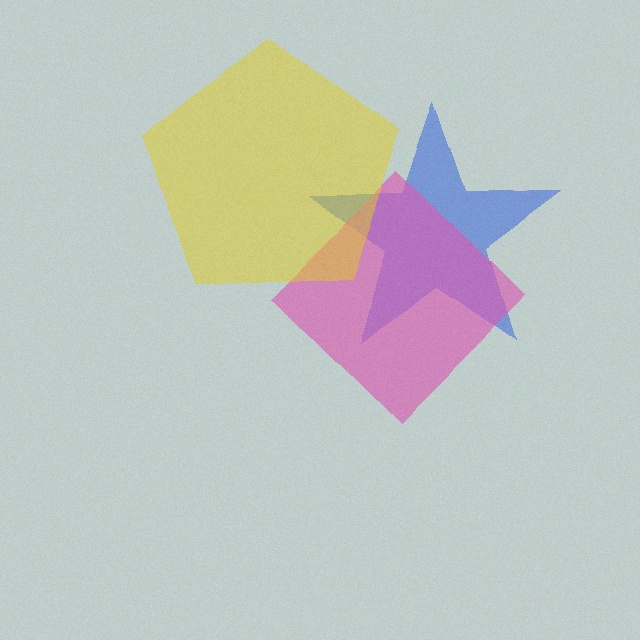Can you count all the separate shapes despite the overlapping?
Yes, there are 3 separate shapes.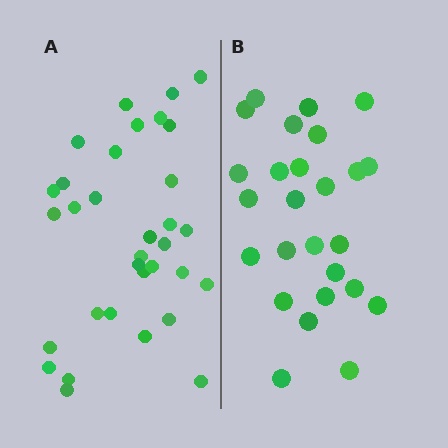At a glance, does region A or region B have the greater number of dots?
Region A (the left region) has more dots.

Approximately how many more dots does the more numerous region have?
Region A has roughly 8 or so more dots than region B.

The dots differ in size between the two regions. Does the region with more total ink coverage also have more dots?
No. Region B has more total ink coverage because its dots are larger, but region A actually contains more individual dots. Total area can be misleading — the number of items is what matters here.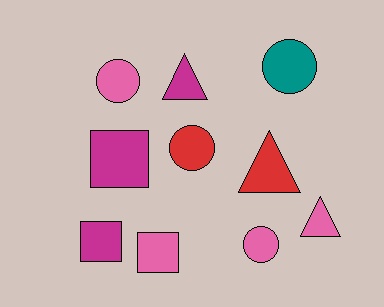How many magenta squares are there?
There are 2 magenta squares.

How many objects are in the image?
There are 10 objects.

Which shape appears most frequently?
Circle, with 4 objects.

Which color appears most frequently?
Pink, with 4 objects.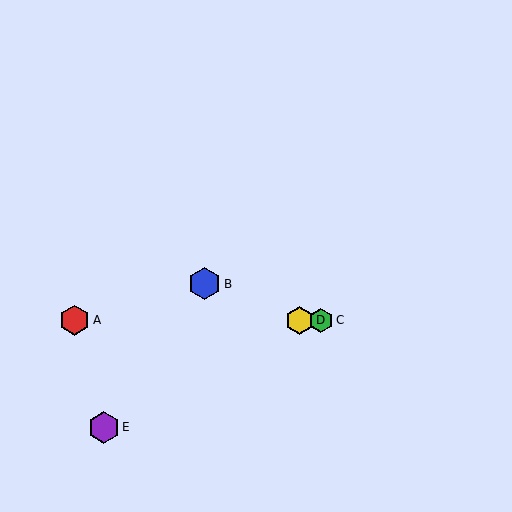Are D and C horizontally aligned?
Yes, both are at y≈320.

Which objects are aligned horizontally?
Objects A, C, D are aligned horizontally.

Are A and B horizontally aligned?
No, A is at y≈320 and B is at y≈284.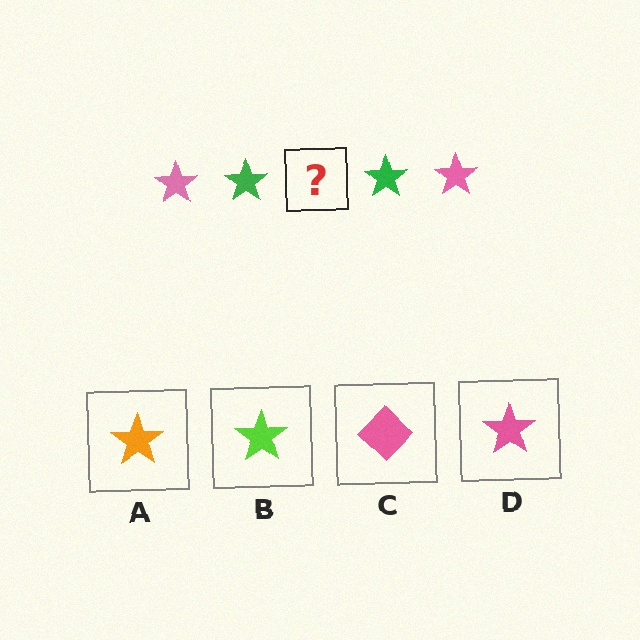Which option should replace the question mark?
Option D.